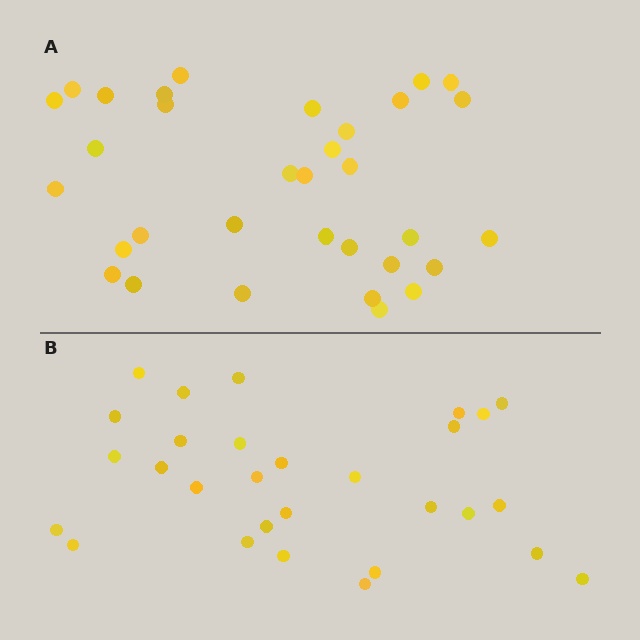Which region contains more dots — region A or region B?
Region A (the top region) has more dots.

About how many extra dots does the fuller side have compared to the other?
Region A has about 4 more dots than region B.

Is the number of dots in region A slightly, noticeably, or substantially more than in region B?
Region A has only slightly more — the two regions are fairly close. The ratio is roughly 1.1 to 1.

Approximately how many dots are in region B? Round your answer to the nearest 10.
About 30 dots. (The exact count is 29, which rounds to 30.)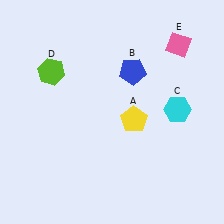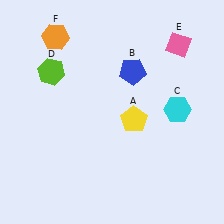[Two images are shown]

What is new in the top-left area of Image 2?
An orange hexagon (F) was added in the top-left area of Image 2.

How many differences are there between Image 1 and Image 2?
There is 1 difference between the two images.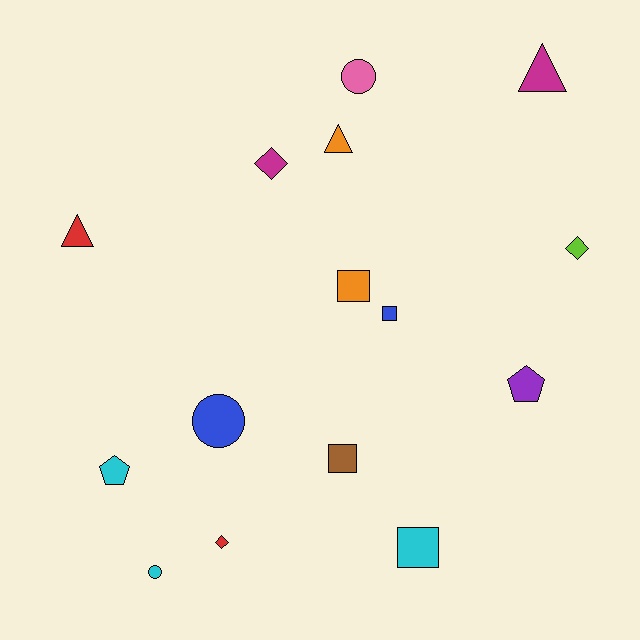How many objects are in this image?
There are 15 objects.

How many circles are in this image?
There are 3 circles.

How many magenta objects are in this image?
There are 2 magenta objects.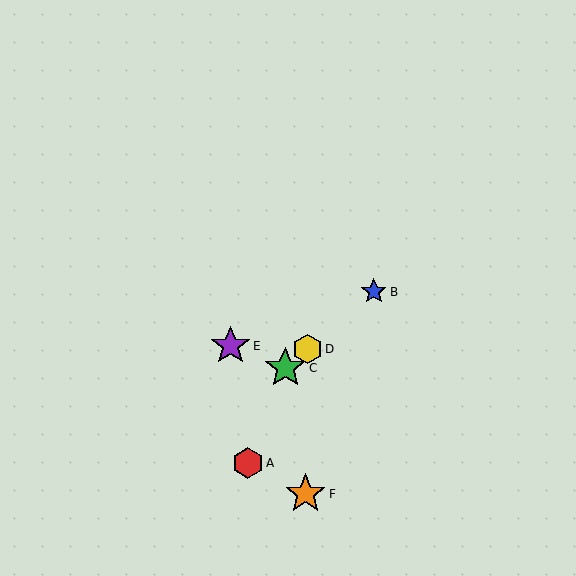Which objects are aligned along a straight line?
Objects B, C, D are aligned along a straight line.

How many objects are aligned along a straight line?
3 objects (B, C, D) are aligned along a straight line.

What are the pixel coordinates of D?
Object D is at (307, 349).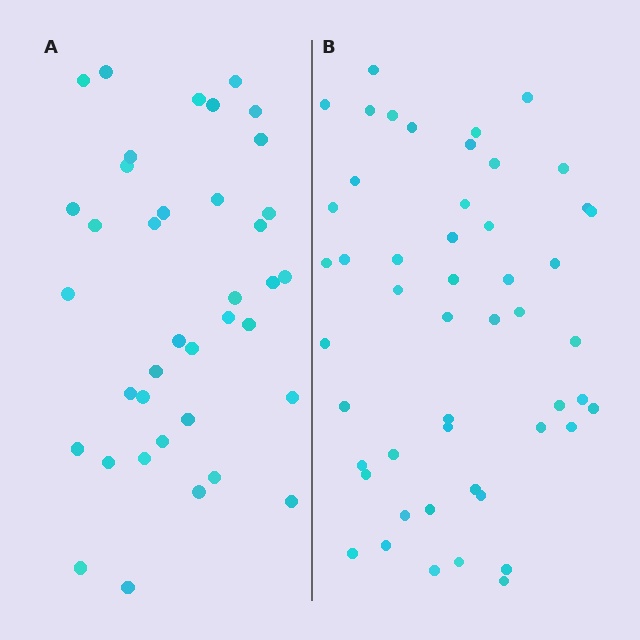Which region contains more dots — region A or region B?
Region B (the right region) has more dots.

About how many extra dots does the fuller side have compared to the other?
Region B has roughly 12 or so more dots than region A.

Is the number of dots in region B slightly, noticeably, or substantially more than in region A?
Region B has noticeably more, but not dramatically so. The ratio is roughly 1.3 to 1.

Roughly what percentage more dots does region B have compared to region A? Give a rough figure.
About 30% more.